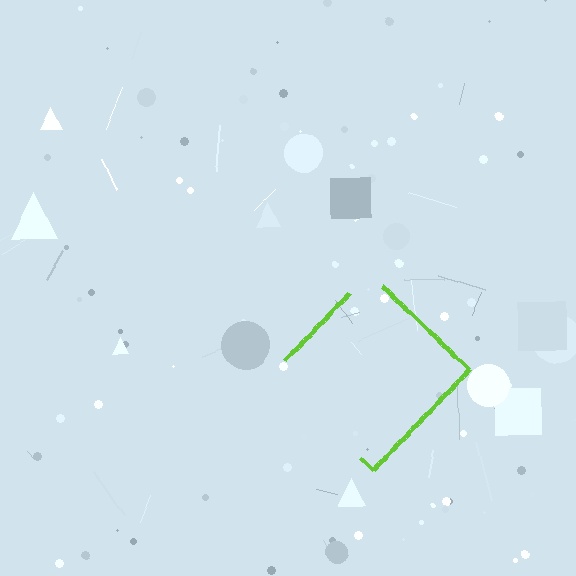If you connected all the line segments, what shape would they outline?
They would outline a diamond.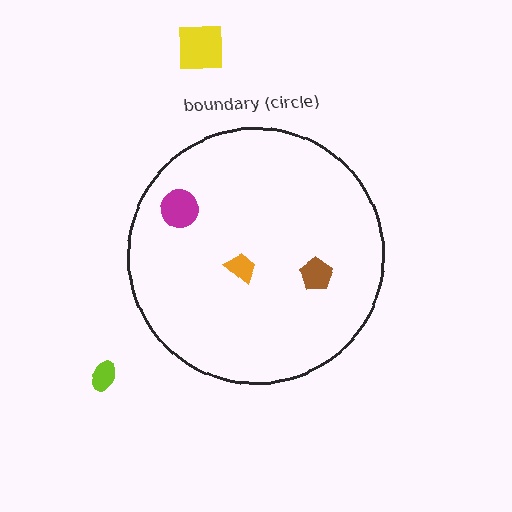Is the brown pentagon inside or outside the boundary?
Inside.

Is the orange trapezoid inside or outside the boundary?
Inside.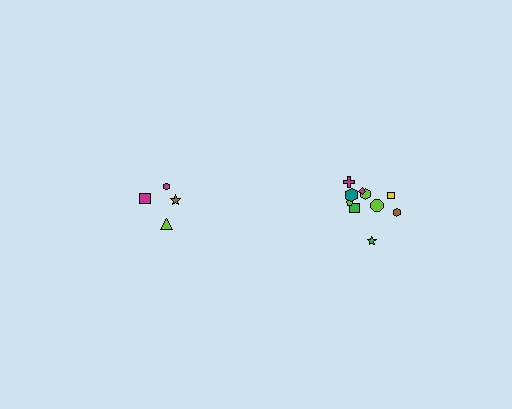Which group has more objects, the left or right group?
The right group.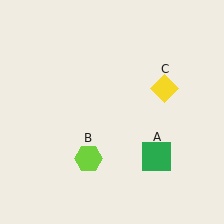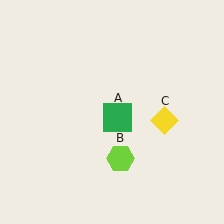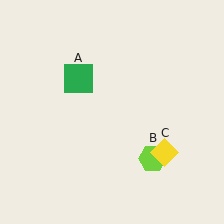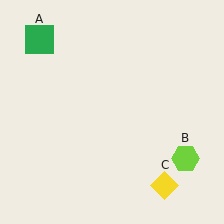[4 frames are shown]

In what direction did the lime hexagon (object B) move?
The lime hexagon (object B) moved right.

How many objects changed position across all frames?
3 objects changed position: green square (object A), lime hexagon (object B), yellow diamond (object C).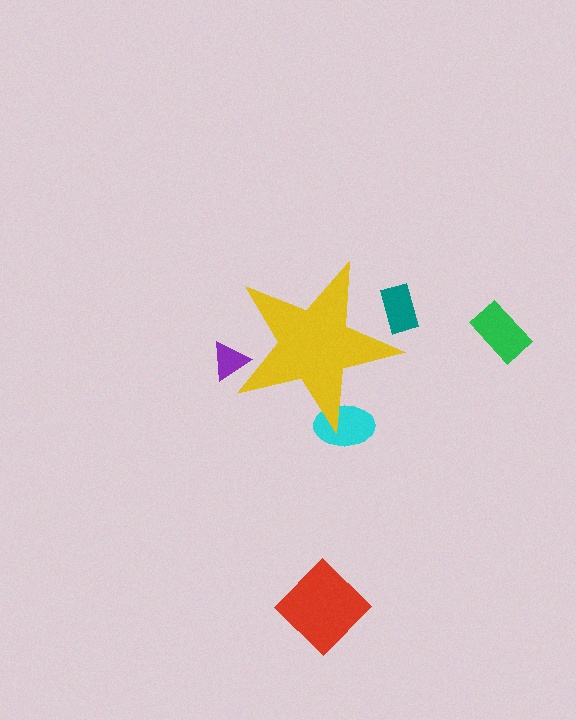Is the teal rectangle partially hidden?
Yes, the teal rectangle is partially hidden behind the yellow star.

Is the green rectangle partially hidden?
No, the green rectangle is fully visible.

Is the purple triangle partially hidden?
Yes, the purple triangle is partially hidden behind the yellow star.